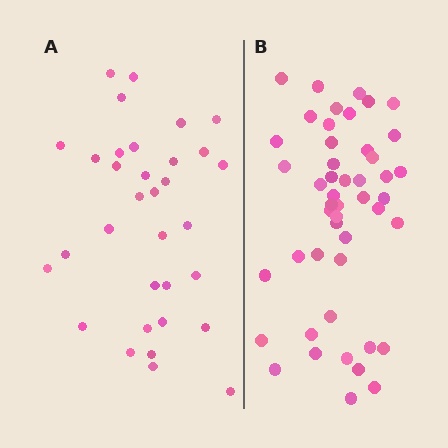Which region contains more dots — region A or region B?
Region B (the right region) has more dots.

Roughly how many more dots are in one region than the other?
Region B has approximately 15 more dots than region A.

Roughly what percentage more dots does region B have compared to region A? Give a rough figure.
About 45% more.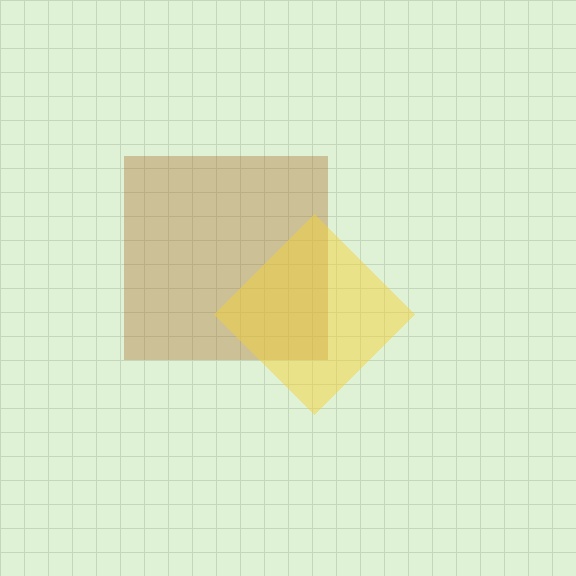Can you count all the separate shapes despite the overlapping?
Yes, there are 2 separate shapes.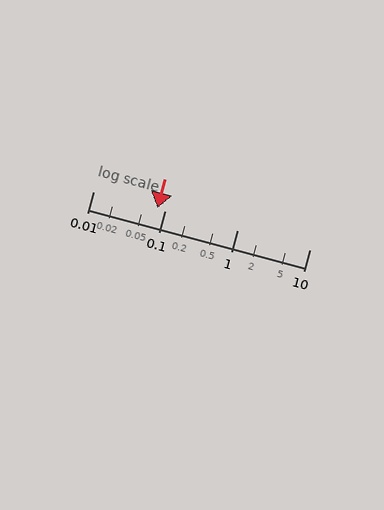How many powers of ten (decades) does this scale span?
The scale spans 3 decades, from 0.01 to 10.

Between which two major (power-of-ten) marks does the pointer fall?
The pointer is between 0.01 and 0.1.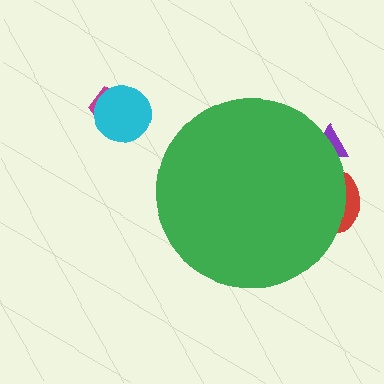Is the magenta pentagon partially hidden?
No, the magenta pentagon is fully visible.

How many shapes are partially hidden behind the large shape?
2 shapes are partially hidden.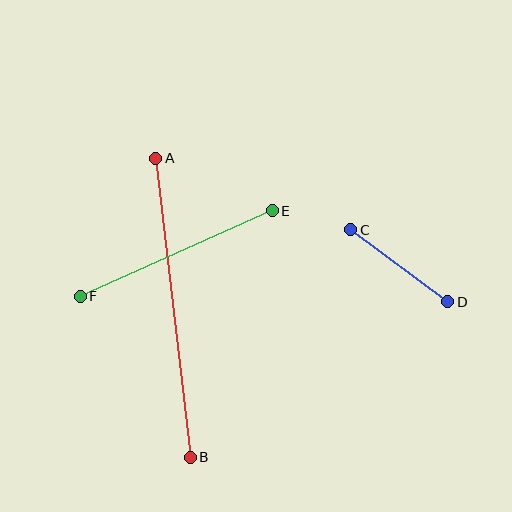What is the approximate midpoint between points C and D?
The midpoint is at approximately (399, 266) pixels.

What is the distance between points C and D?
The distance is approximately 121 pixels.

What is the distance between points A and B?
The distance is approximately 301 pixels.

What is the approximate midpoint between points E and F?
The midpoint is at approximately (176, 253) pixels.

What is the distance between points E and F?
The distance is approximately 210 pixels.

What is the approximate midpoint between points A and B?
The midpoint is at approximately (173, 308) pixels.